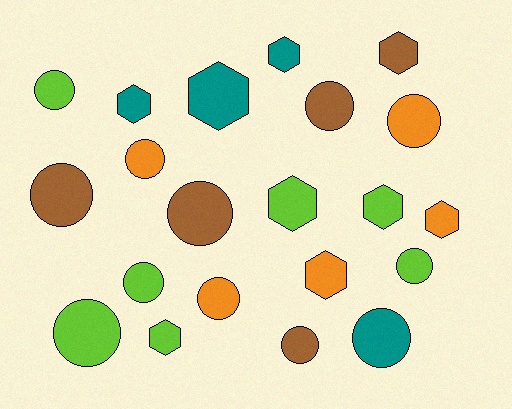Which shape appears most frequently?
Circle, with 12 objects.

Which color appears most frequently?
Lime, with 7 objects.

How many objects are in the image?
There are 21 objects.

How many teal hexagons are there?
There are 3 teal hexagons.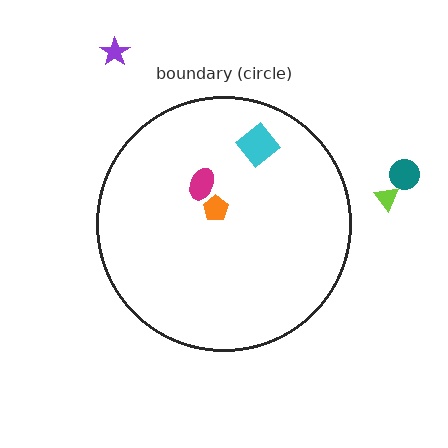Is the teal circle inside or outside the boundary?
Outside.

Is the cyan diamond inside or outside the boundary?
Inside.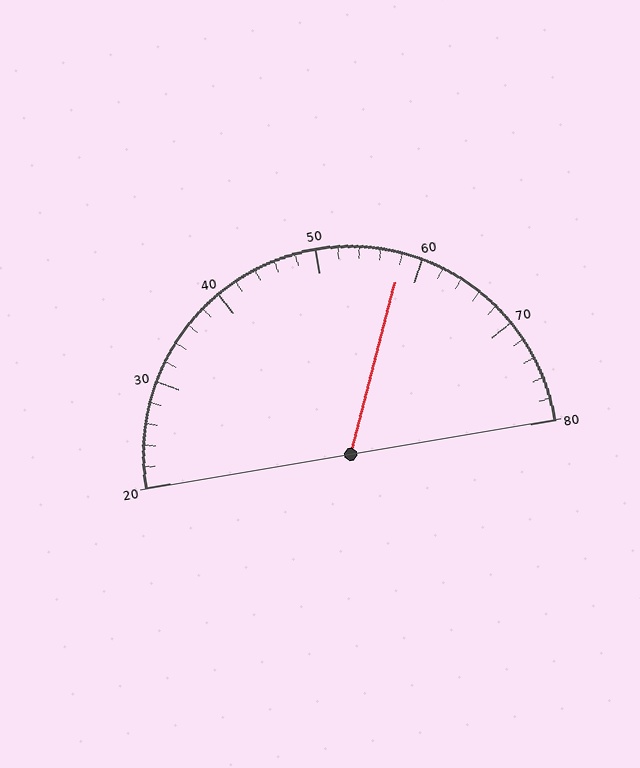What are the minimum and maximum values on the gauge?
The gauge ranges from 20 to 80.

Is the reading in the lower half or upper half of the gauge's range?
The reading is in the upper half of the range (20 to 80).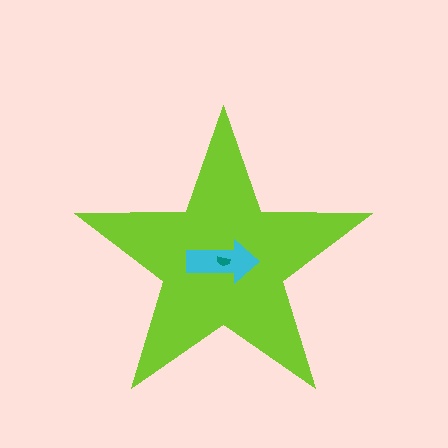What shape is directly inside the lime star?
The cyan arrow.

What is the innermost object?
The teal semicircle.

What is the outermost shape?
The lime star.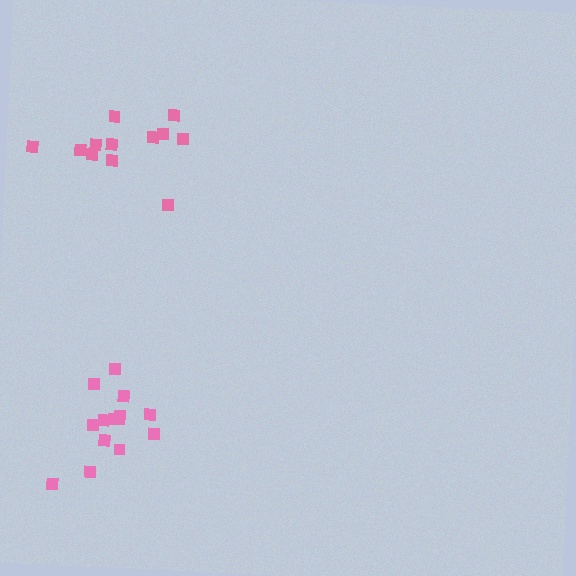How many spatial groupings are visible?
There are 2 spatial groupings.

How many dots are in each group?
Group 1: 12 dots, Group 2: 14 dots (26 total).